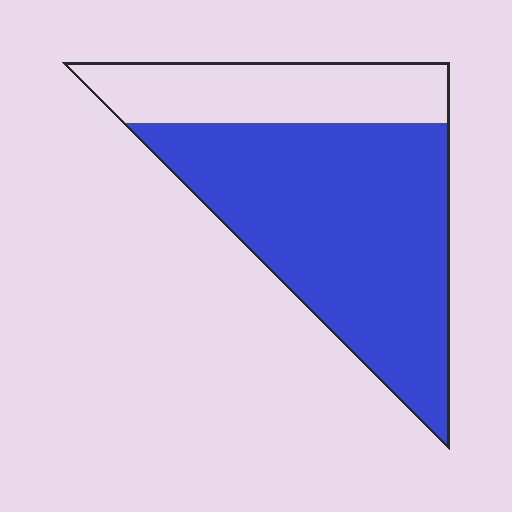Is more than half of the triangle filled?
Yes.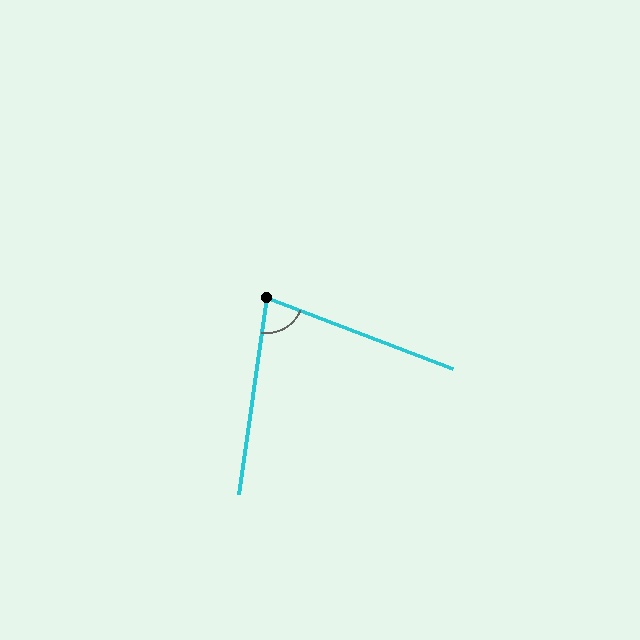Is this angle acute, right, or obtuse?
It is acute.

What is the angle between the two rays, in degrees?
Approximately 77 degrees.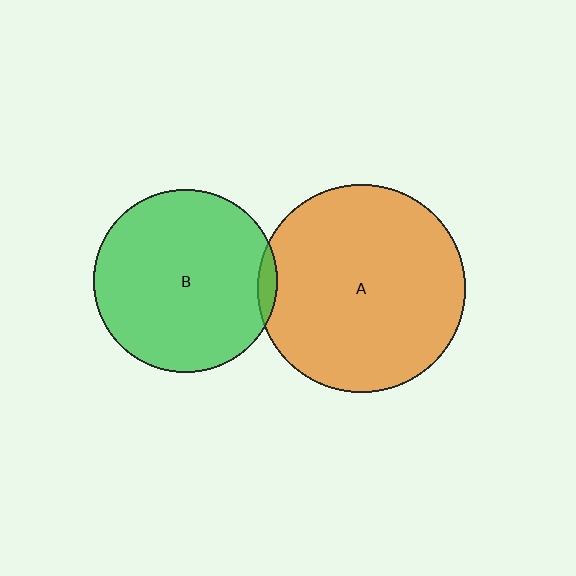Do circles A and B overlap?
Yes.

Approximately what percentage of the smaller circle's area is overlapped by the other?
Approximately 5%.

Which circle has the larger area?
Circle A (orange).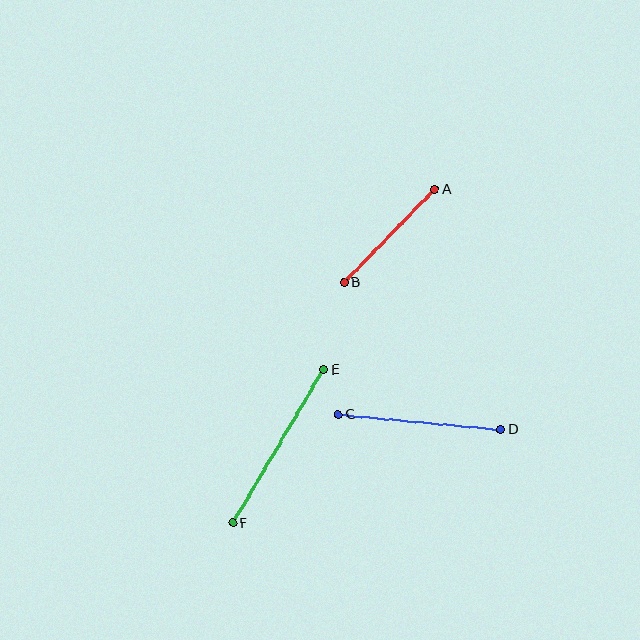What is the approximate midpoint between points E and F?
The midpoint is at approximately (278, 446) pixels.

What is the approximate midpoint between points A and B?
The midpoint is at approximately (389, 236) pixels.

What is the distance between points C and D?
The distance is approximately 164 pixels.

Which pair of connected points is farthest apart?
Points E and F are farthest apart.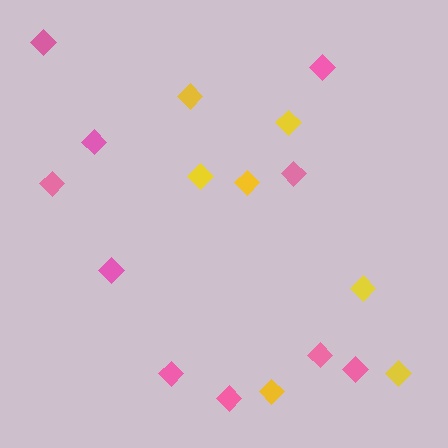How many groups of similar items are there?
There are 2 groups: one group of pink diamonds (10) and one group of yellow diamonds (7).